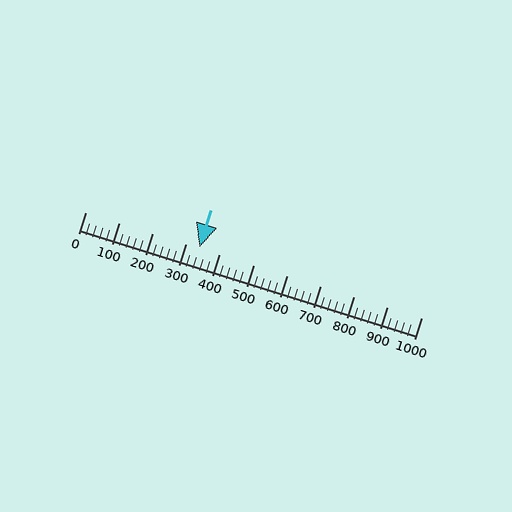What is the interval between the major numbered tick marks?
The major tick marks are spaced 100 units apart.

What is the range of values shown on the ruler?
The ruler shows values from 0 to 1000.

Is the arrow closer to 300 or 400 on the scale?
The arrow is closer to 300.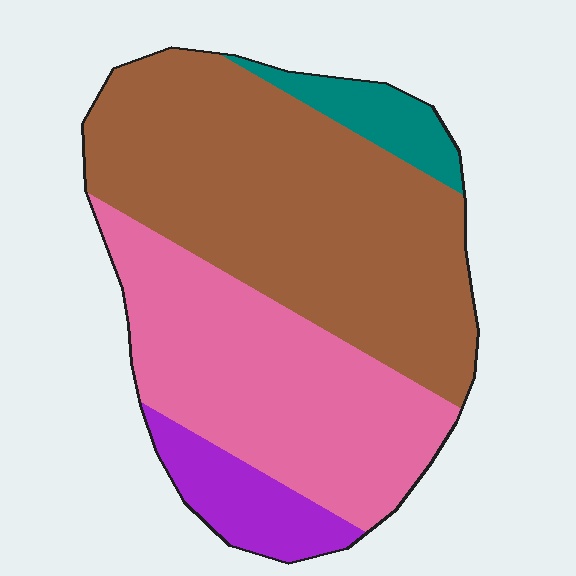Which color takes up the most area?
Brown, at roughly 50%.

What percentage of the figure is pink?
Pink covers 35% of the figure.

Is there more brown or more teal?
Brown.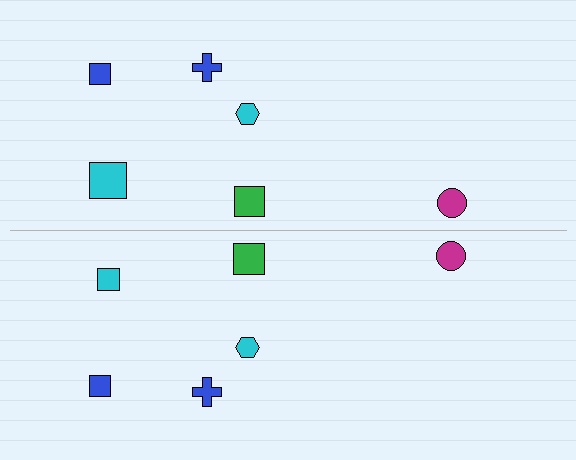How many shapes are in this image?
There are 12 shapes in this image.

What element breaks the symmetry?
The cyan square on the bottom side has a different size than its mirror counterpart.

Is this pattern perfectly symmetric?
No, the pattern is not perfectly symmetric. The cyan square on the bottom side has a different size than its mirror counterpart.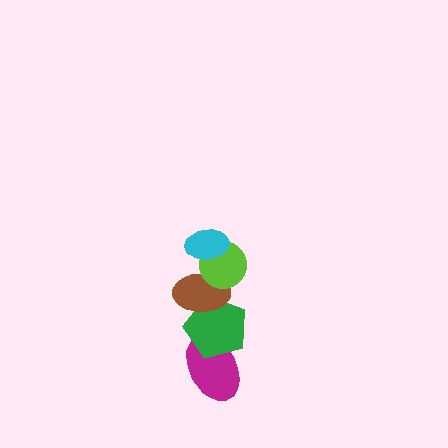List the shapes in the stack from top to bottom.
From top to bottom: the cyan ellipse, the lime circle, the brown ellipse, the green pentagon, the magenta ellipse.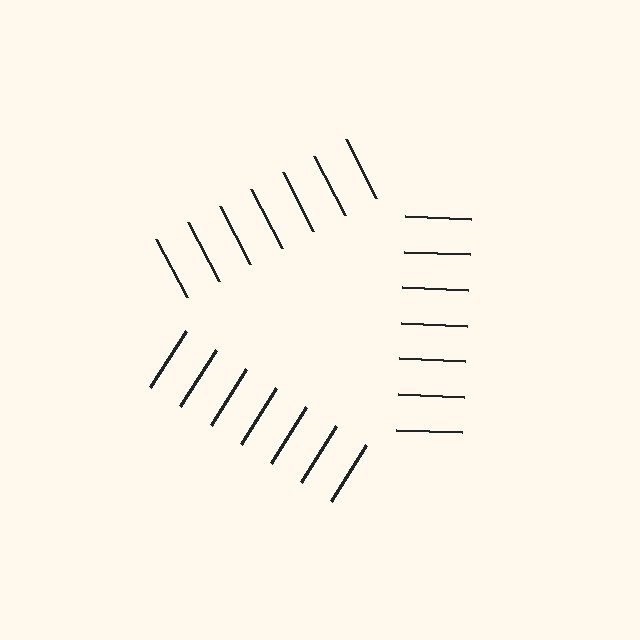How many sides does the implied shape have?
3 sides — the line-ends trace a triangle.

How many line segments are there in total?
21 — 7 along each of the 3 edges.